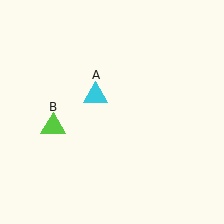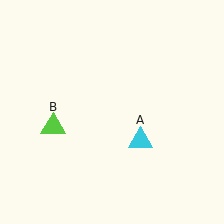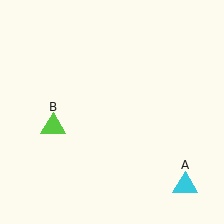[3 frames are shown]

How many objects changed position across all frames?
1 object changed position: cyan triangle (object A).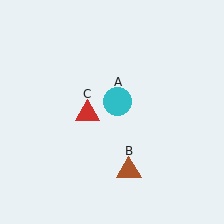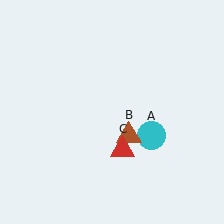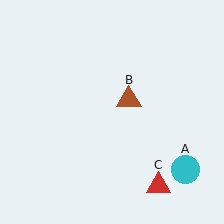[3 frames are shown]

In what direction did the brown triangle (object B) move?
The brown triangle (object B) moved up.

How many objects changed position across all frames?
3 objects changed position: cyan circle (object A), brown triangle (object B), red triangle (object C).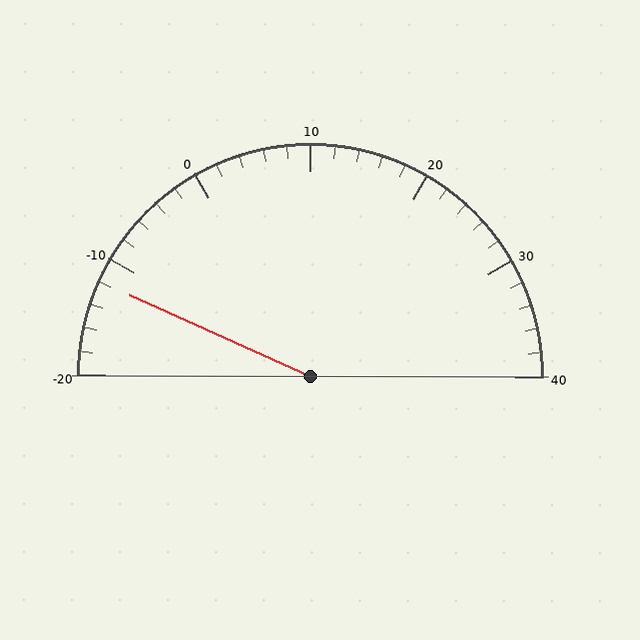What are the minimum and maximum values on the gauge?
The gauge ranges from -20 to 40.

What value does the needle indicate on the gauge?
The needle indicates approximately -12.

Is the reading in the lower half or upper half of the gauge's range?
The reading is in the lower half of the range (-20 to 40).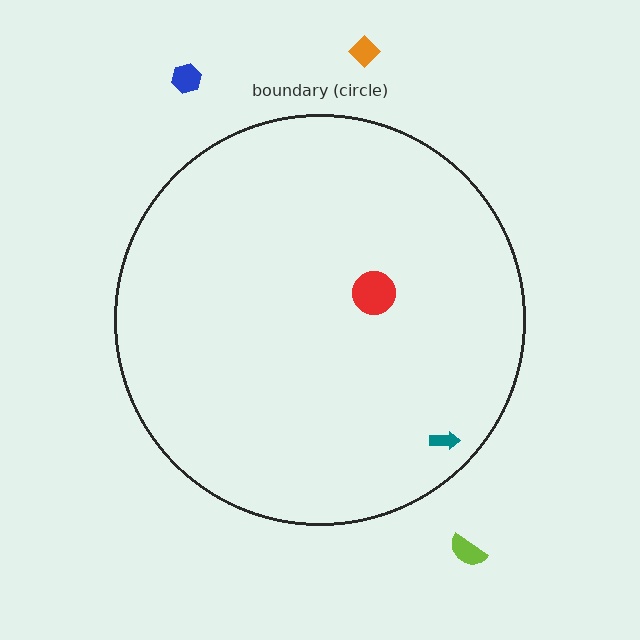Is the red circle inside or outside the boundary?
Inside.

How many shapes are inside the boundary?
2 inside, 3 outside.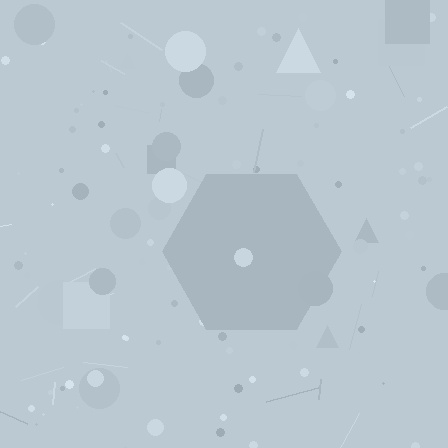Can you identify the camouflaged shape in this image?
The camouflaged shape is a hexagon.